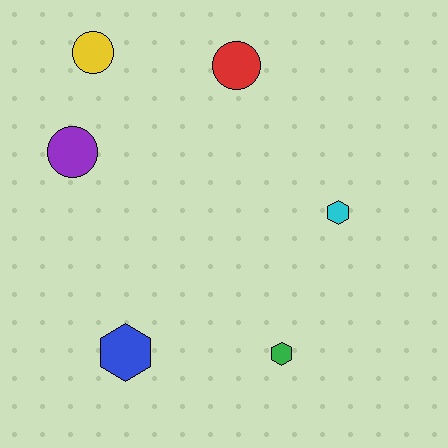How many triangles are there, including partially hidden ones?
There are no triangles.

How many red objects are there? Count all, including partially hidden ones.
There is 1 red object.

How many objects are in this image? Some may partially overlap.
There are 6 objects.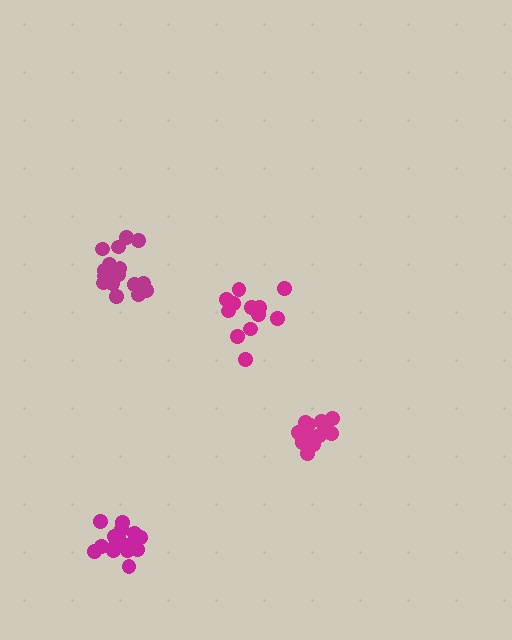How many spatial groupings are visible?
There are 4 spatial groupings.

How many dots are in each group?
Group 1: 17 dots, Group 2: 15 dots, Group 3: 12 dots, Group 4: 15 dots (59 total).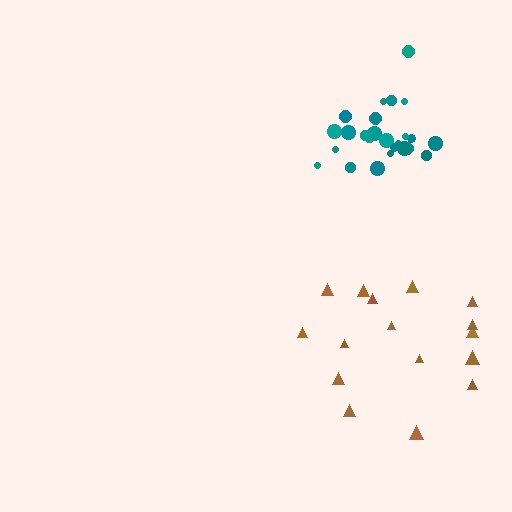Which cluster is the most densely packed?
Teal.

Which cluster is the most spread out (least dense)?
Brown.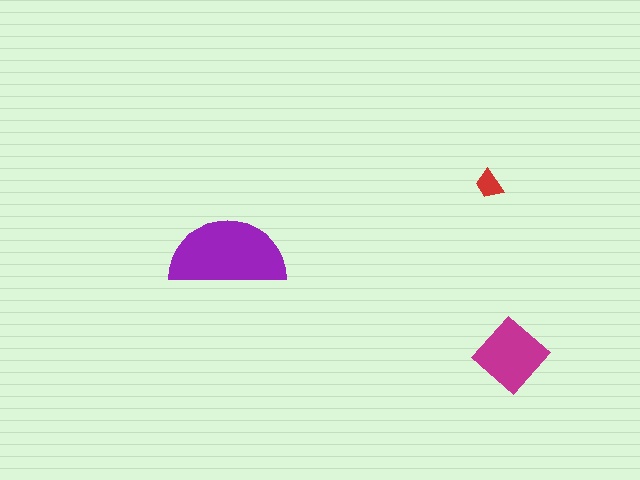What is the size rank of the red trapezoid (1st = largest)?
3rd.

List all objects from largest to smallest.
The purple semicircle, the magenta diamond, the red trapezoid.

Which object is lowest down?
The magenta diamond is bottommost.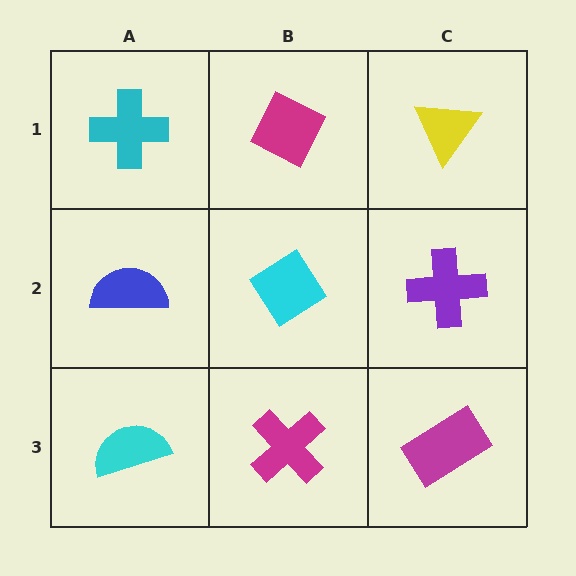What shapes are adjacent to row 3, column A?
A blue semicircle (row 2, column A), a magenta cross (row 3, column B).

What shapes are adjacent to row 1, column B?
A cyan diamond (row 2, column B), a cyan cross (row 1, column A), a yellow triangle (row 1, column C).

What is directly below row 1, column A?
A blue semicircle.